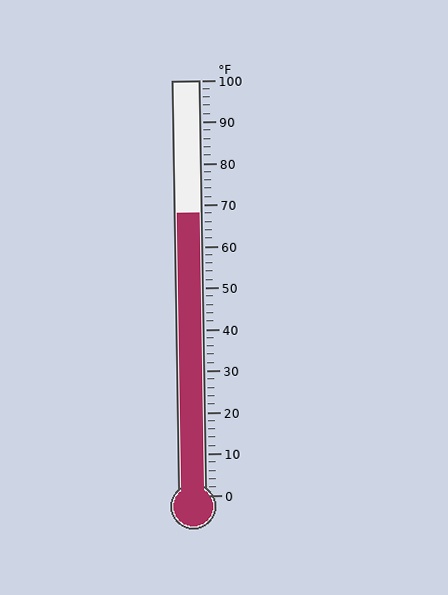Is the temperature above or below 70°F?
The temperature is below 70°F.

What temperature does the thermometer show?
The thermometer shows approximately 68°F.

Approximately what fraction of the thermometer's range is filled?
The thermometer is filled to approximately 70% of its range.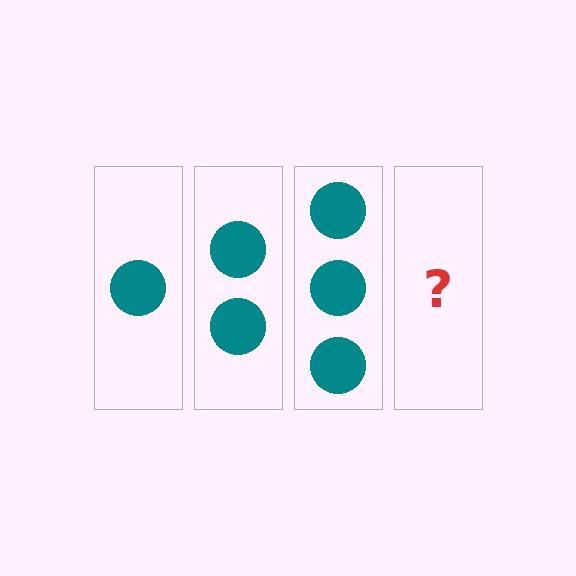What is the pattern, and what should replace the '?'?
The pattern is that each step adds one more circle. The '?' should be 4 circles.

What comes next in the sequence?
The next element should be 4 circles.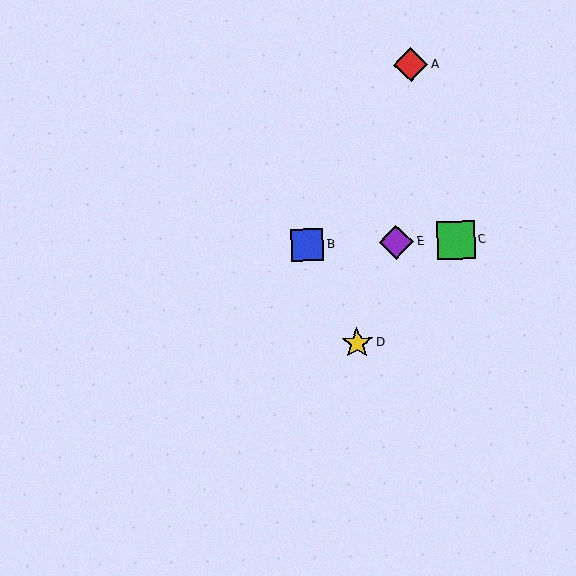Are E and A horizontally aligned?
No, E is at y≈242 and A is at y≈65.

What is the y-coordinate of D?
Object D is at y≈343.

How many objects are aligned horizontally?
3 objects (B, C, E) are aligned horizontally.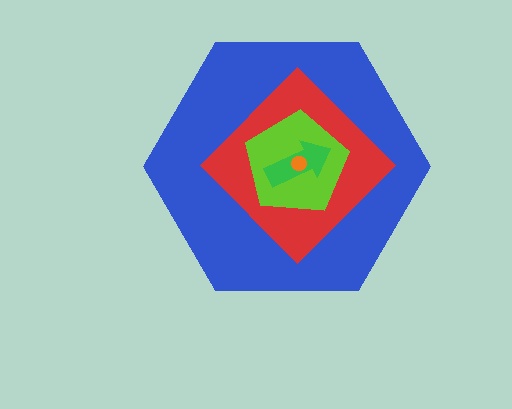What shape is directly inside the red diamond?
The lime pentagon.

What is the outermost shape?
The blue hexagon.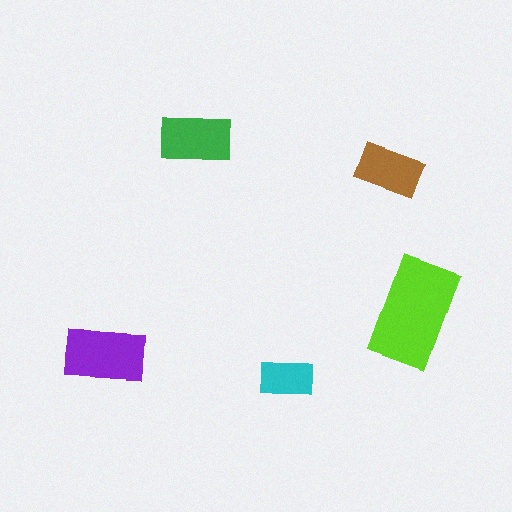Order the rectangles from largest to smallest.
the lime one, the purple one, the green one, the brown one, the cyan one.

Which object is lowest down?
The cyan rectangle is bottommost.